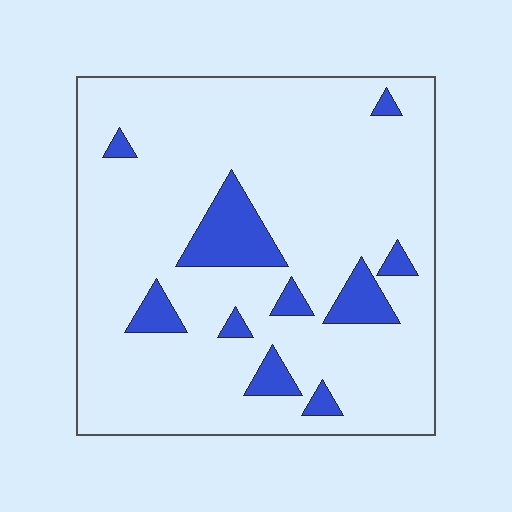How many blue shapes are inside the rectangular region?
10.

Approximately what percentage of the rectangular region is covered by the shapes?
Approximately 10%.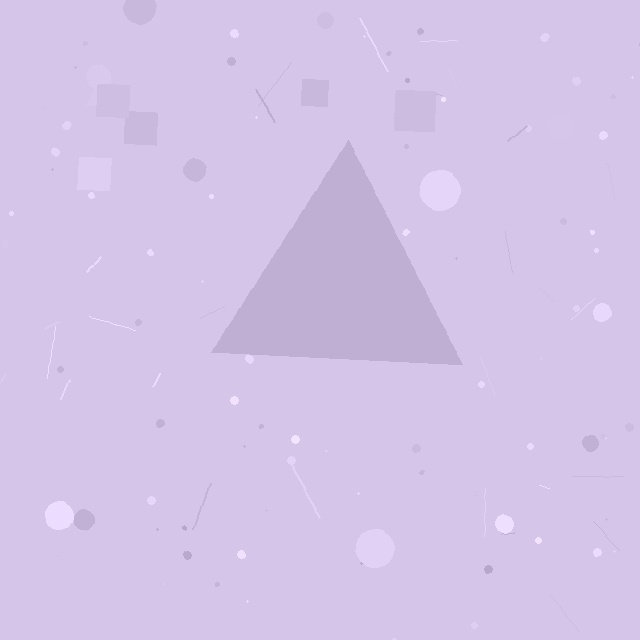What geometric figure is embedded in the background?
A triangle is embedded in the background.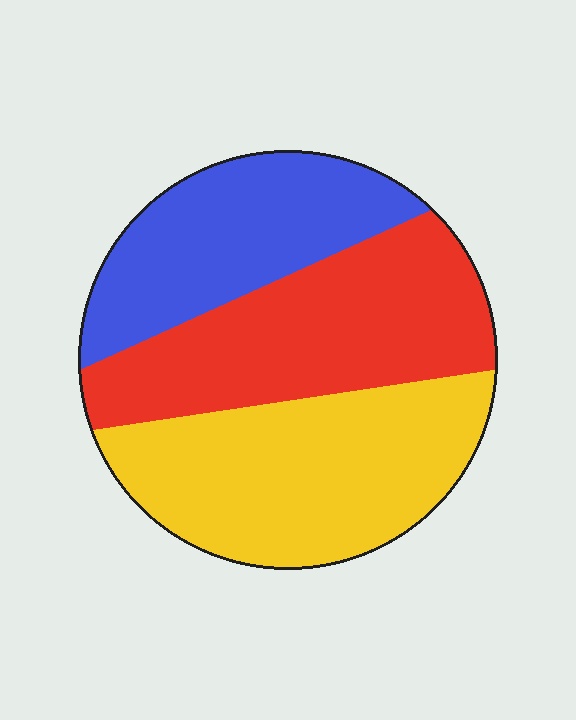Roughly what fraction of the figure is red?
Red takes up about one third (1/3) of the figure.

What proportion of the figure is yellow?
Yellow takes up about three eighths (3/8) of the figure.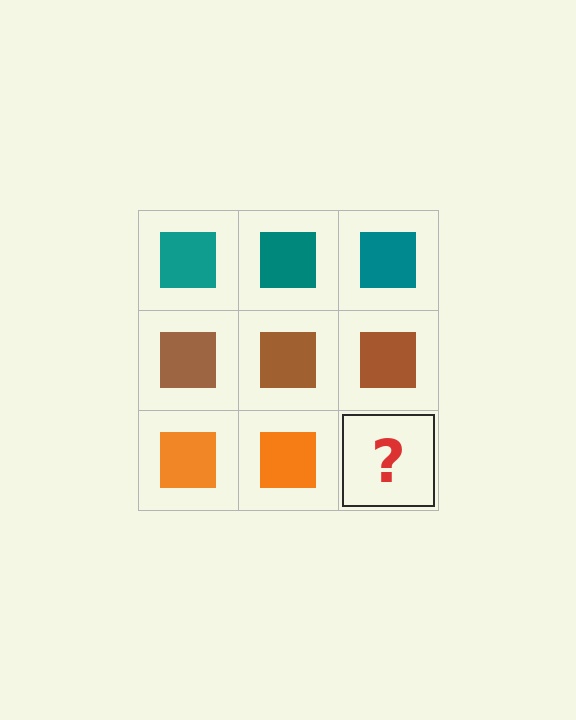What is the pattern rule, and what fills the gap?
The rule is that each row has a consistent color. The gap should be filled with an orange square.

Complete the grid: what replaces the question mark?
The question mark should be replaced with an orange square.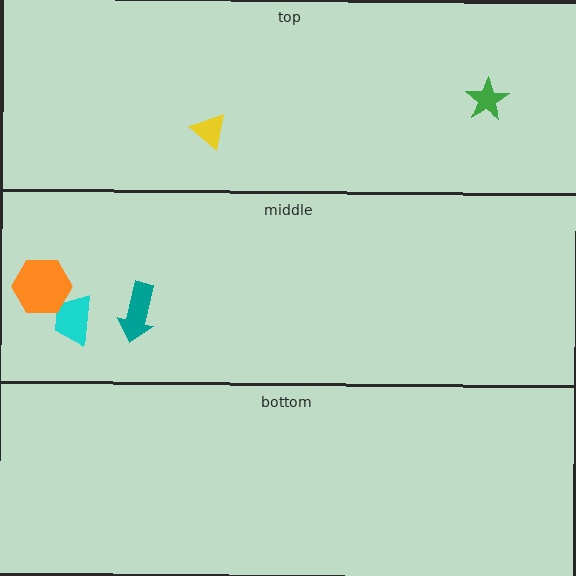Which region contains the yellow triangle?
The top region.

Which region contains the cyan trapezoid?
The middle region.